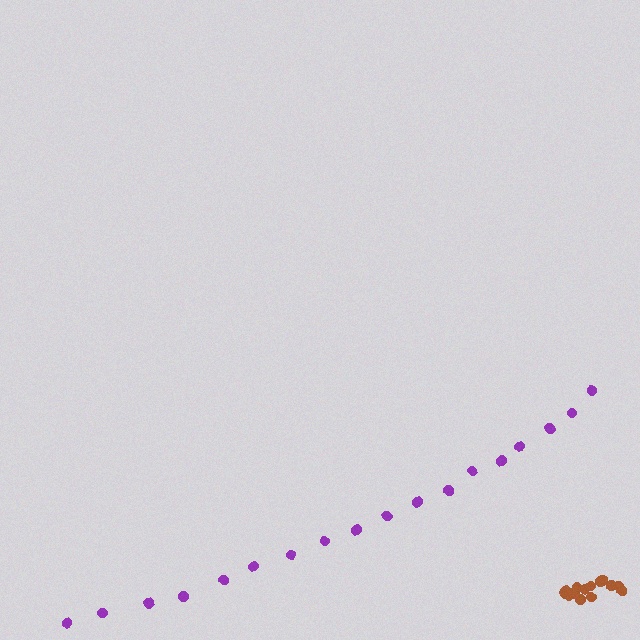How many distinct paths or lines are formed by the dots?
There are 2 distinct paths.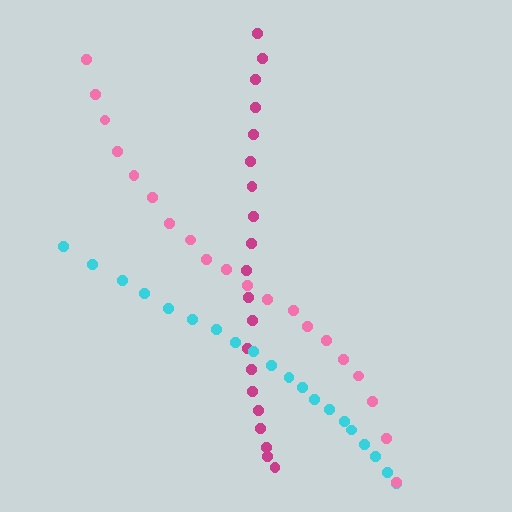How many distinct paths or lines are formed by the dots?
There are 3 distinct paths.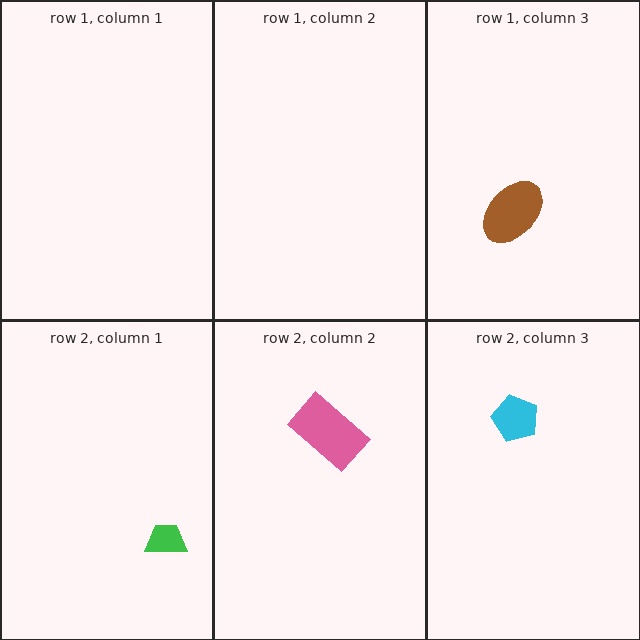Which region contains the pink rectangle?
The row 2, column 2 region.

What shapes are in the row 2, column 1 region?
The green trapezoid.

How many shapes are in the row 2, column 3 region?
1.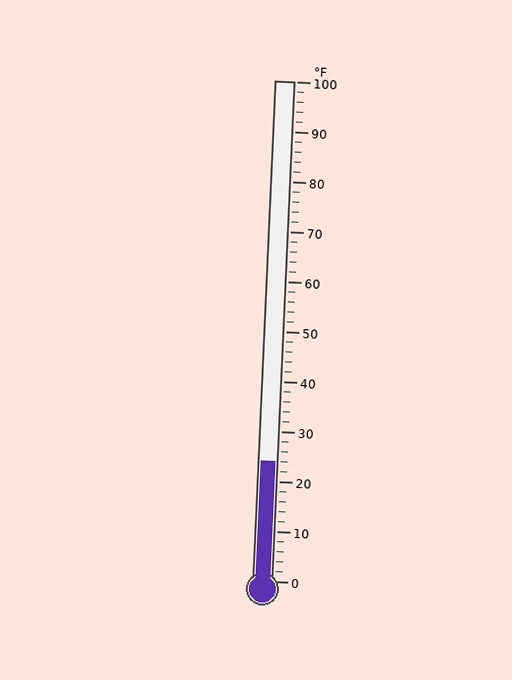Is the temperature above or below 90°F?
The temperature is below 90°F.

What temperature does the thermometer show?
The thermometer shows approximately 24°F.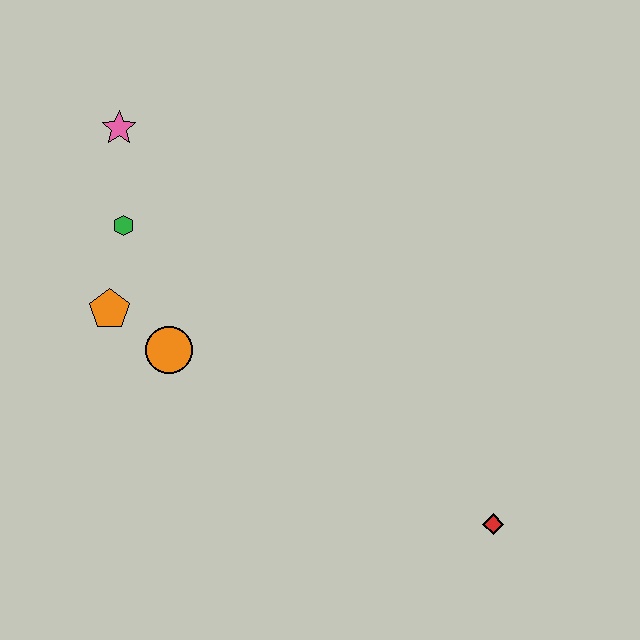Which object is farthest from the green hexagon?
The red diamond is farthest from the green hexagon.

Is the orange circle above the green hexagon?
No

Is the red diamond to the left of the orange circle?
No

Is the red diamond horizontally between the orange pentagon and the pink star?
No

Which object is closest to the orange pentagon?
The orange circle is closest to the orange pentagon.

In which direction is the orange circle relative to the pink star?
The orange circle is below the pink star.